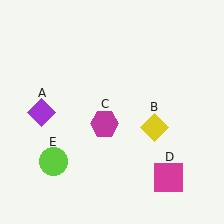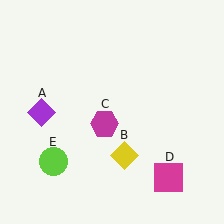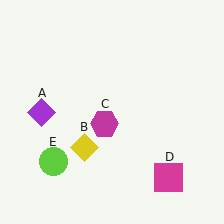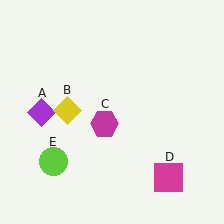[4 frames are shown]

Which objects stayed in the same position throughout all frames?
Purple diamond (object A) and magenta hexagon (object C) and magenta square (object D) and lime circle (object E) remained stationary.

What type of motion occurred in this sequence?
The yellow diamond (object B) rotated clockwise around the center of the scene.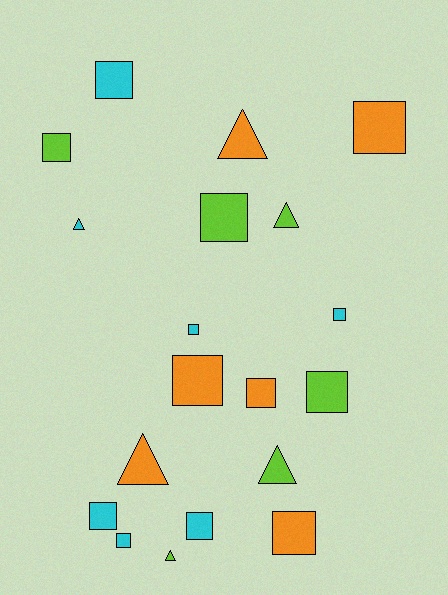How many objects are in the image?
There are 19 objects.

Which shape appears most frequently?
Square, with 13 objects.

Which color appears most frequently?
Cyan, with 7 objects.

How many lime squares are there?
There are 3 lime squares.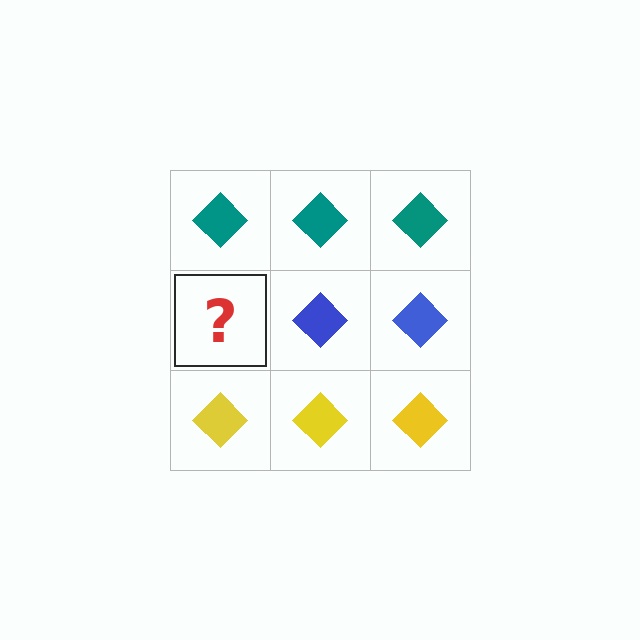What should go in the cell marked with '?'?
The missing cell should contain a blue diamond.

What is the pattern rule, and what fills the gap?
The rule is that each row has a consistent color. The gap should be filled with a blue diamond.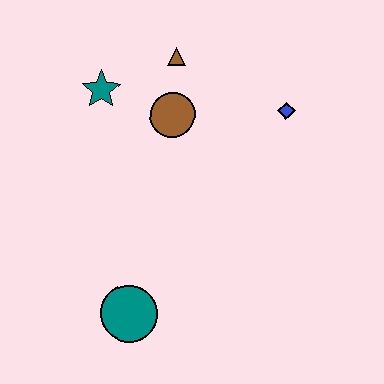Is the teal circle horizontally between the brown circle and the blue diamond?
No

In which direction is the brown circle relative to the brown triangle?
The brown circle is below the brown triangle.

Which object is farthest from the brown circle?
The teal circle is farthest from the brown circle.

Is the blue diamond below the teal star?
Yes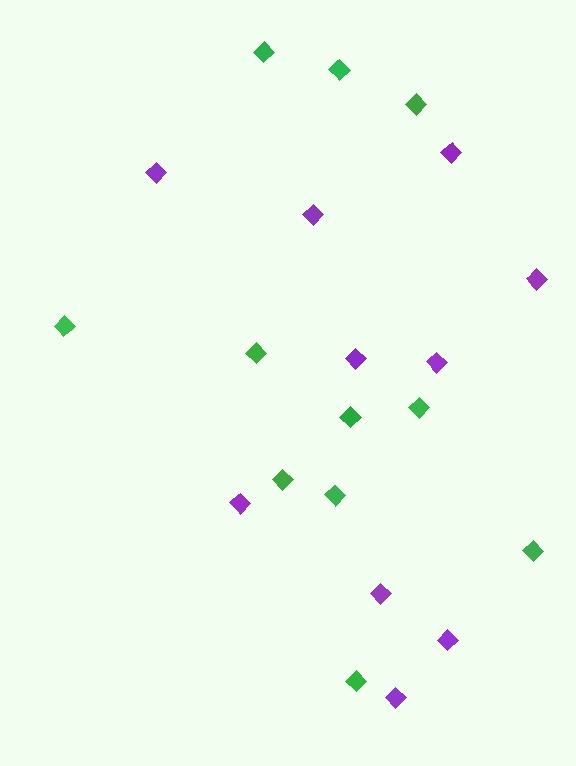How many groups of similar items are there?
There are 2 groups: one group of purple diamonds (10) and one group of green diamonds (11).